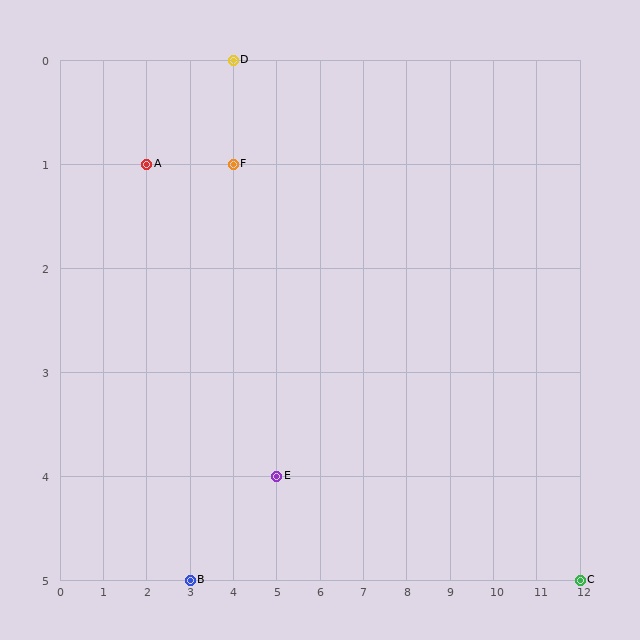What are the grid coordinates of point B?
Point B is at grid coordinates (3, 5).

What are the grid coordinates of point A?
Point A is at grid coordinates (2, 1).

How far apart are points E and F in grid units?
Points E and F are 1 column and 3 rows apart (about 3.2 grid units diagonally).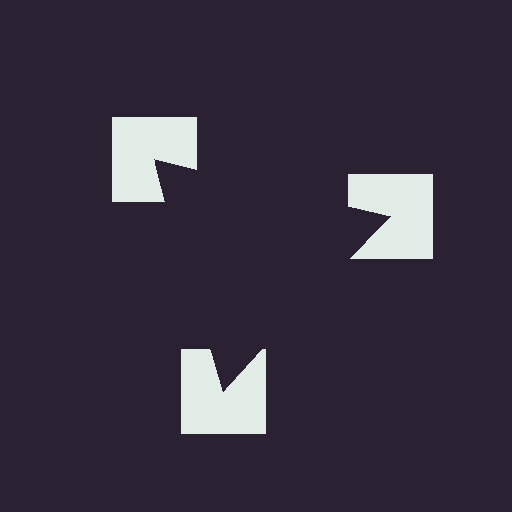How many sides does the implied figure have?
3 sides.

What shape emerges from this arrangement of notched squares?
An illusory triangle — its edges are inferred from the aligned wedge cuts in the notched squares, not physically drawn.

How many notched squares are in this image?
There are 3 — one at each vertex of the illusory triangle.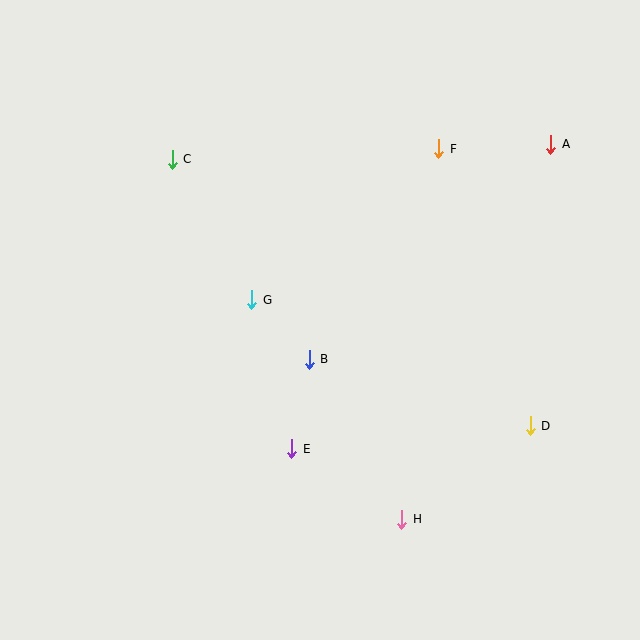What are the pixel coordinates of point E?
Point E is at (292, 449).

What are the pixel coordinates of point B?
Point B is at (309, 359).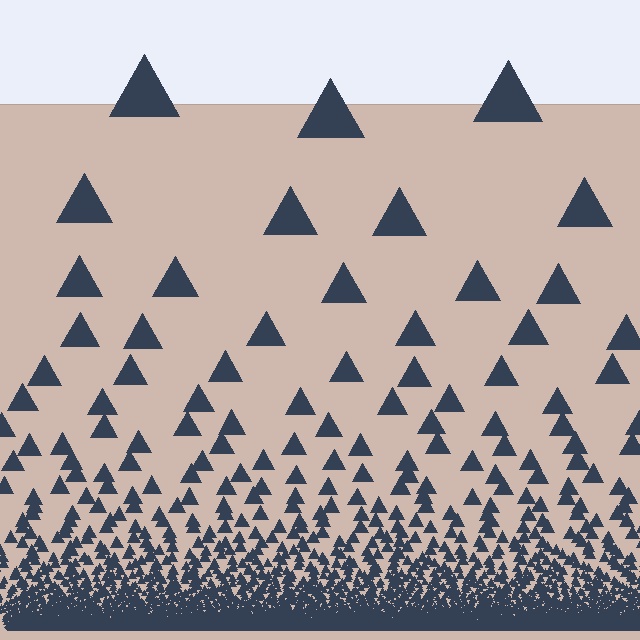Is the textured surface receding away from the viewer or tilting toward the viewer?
The surface appears to tilt toward the viewer. Texture elements get larger and sparser toward the top.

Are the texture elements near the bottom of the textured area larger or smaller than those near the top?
Smaller. The gradient is inverted — elements near the bottom are smaller and denser.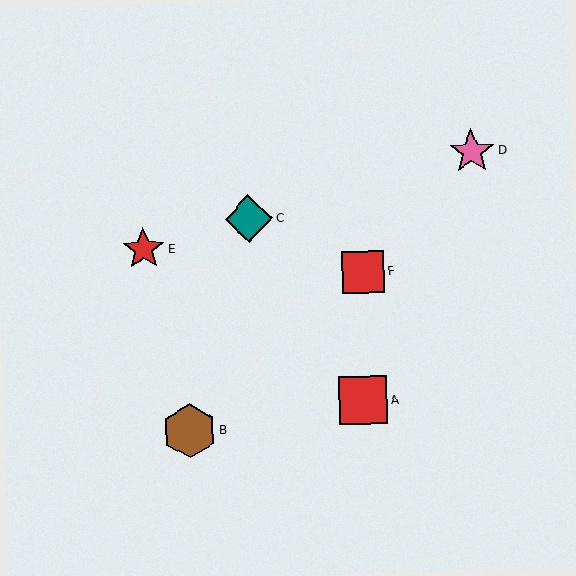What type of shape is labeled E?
Shape E is a red star.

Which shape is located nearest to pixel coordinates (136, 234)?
The red star (labeled E) at (144, 249) is nearest to that location.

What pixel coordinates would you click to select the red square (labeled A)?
Click at (363, 400) to select the red square A.